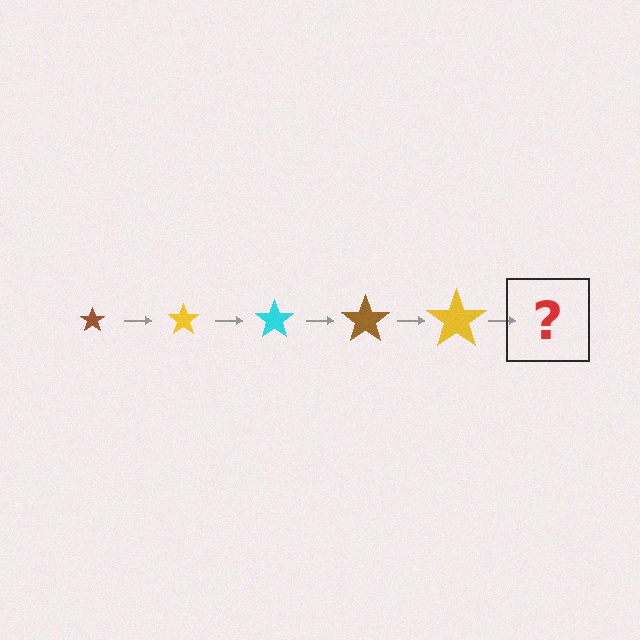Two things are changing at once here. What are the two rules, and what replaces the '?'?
The two rules are that the star grows larger each step and the color cycles through brown, yellow, and cyan. The '?' should be a cyan star, larger than the previous one.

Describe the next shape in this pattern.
It should be a cyan star, larger than the previous one.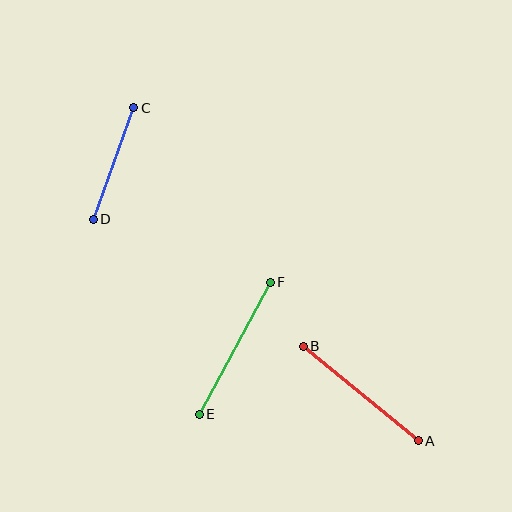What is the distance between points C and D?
The distance is approximately 119 pixels.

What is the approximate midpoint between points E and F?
The midpoint is at approximately (235, 348) pixels.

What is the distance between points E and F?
The distance is approximately 150 pixels.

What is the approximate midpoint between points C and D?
The midpoint is at approximately (113, 163) pixels.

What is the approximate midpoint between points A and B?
The midpoint is at approximately (361, 393) pixels.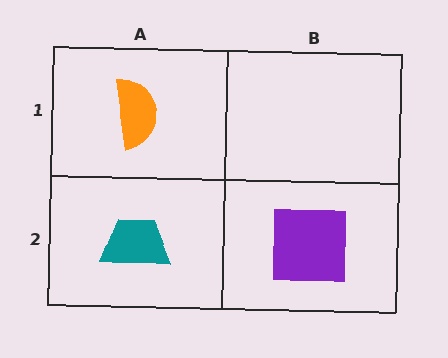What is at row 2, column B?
A purple square.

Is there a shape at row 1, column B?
No, that cell is empty.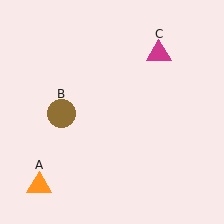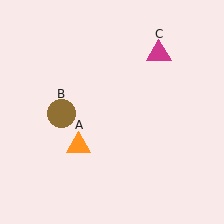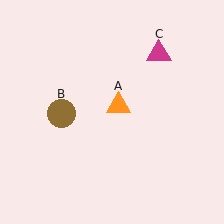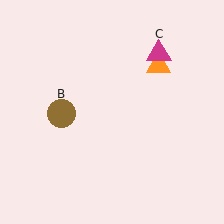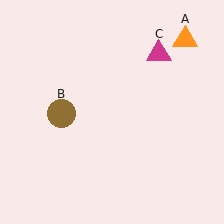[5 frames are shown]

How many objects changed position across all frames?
1 object changed position: orange triangle (object A).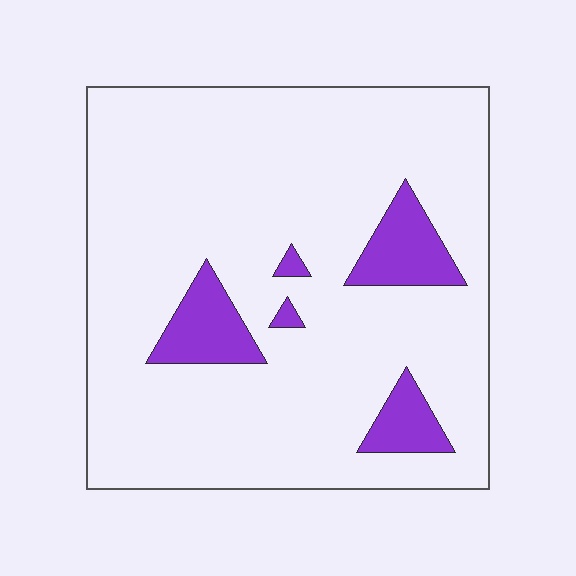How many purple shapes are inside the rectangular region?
5.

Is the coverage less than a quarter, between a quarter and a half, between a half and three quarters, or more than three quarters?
Less than a quarter.